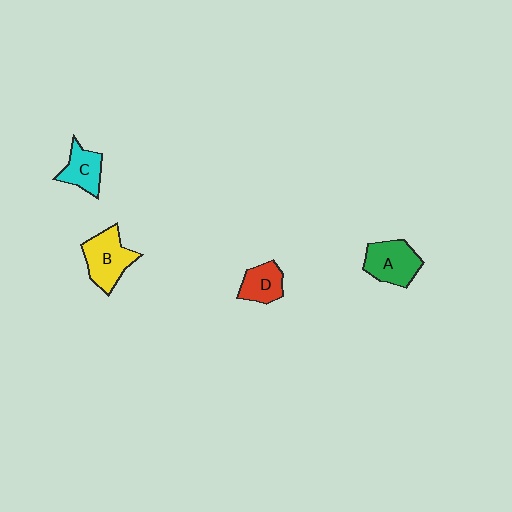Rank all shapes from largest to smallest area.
From largest to smallest: B (yellow), A (green), C (cyan), D (red).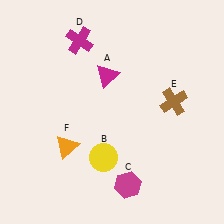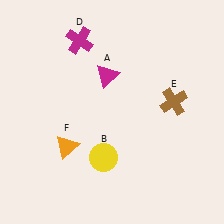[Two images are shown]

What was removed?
The magenta hexagon (C) was removed in Image 2.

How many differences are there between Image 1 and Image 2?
There is 1 difference between the two images.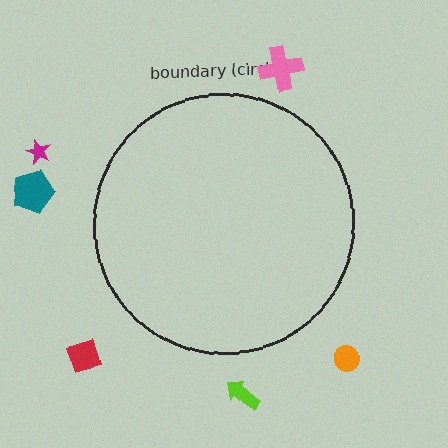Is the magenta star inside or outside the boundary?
Outside.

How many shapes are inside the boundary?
0 inside, 6 outside.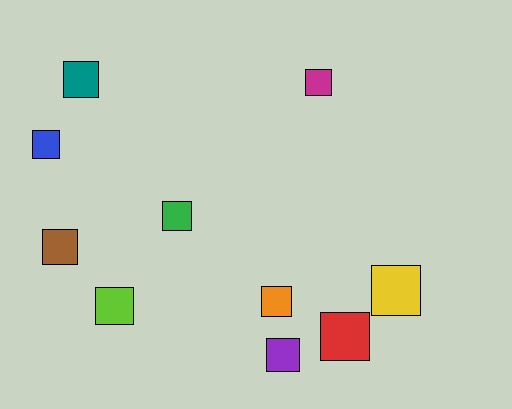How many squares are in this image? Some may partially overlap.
There are 10 squares.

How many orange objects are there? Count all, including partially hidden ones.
There is 1 orange object.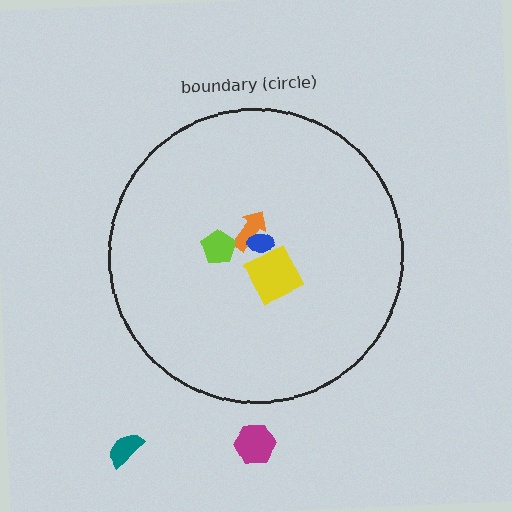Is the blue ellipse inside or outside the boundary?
Inside.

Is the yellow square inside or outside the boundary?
Inside.